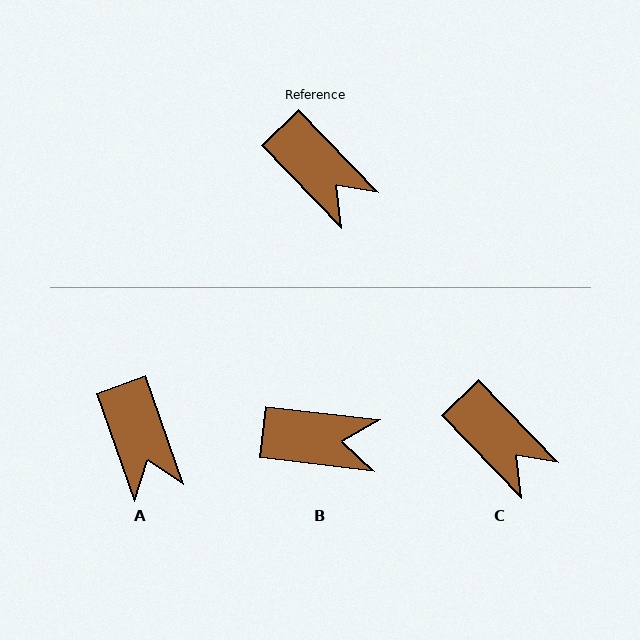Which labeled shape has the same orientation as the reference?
C.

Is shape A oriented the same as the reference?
No, it is off by about 24 degrees.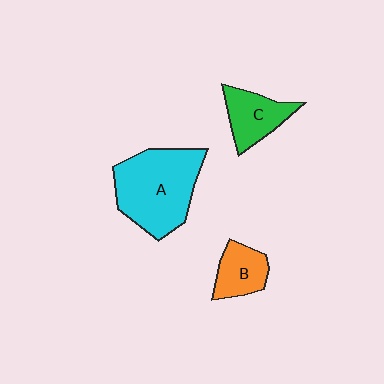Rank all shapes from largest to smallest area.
From largest to smallest: A (cyan), C (green), B (orange).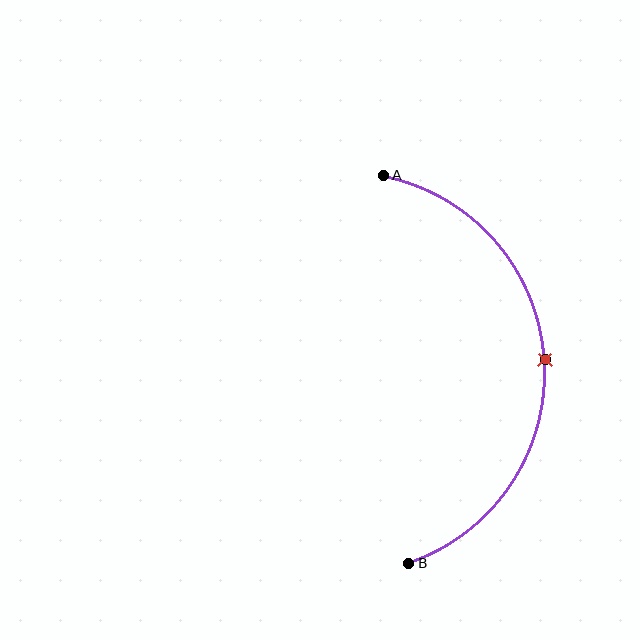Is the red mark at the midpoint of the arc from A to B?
Yes. The red mark lies on the arc at equal arc-length from both A and B — it is the arc midpoint.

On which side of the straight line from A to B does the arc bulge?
The arc bulges to the right of the straight line connecting A and B.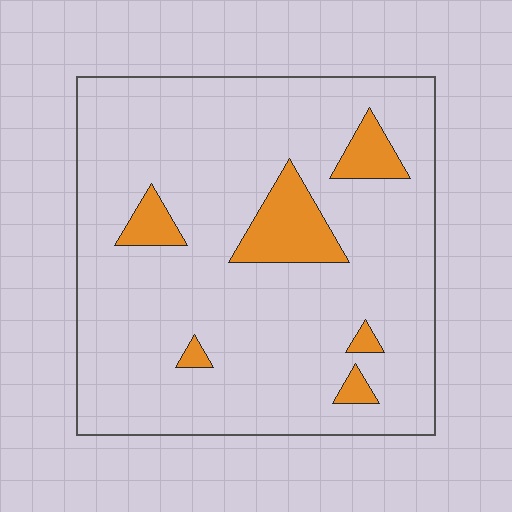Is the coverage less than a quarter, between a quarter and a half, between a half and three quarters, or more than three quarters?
Less than a quarter.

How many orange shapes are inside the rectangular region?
6.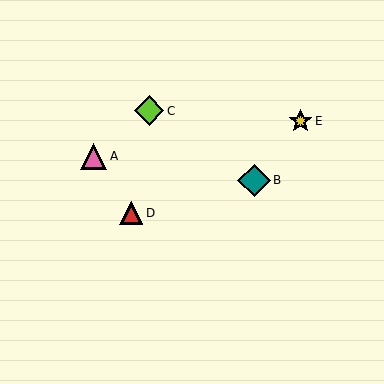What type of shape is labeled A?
Shape A is a pink triangle.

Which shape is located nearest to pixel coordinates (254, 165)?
The teal diamond (labeled B) at (254, 180) is nearest to that location.